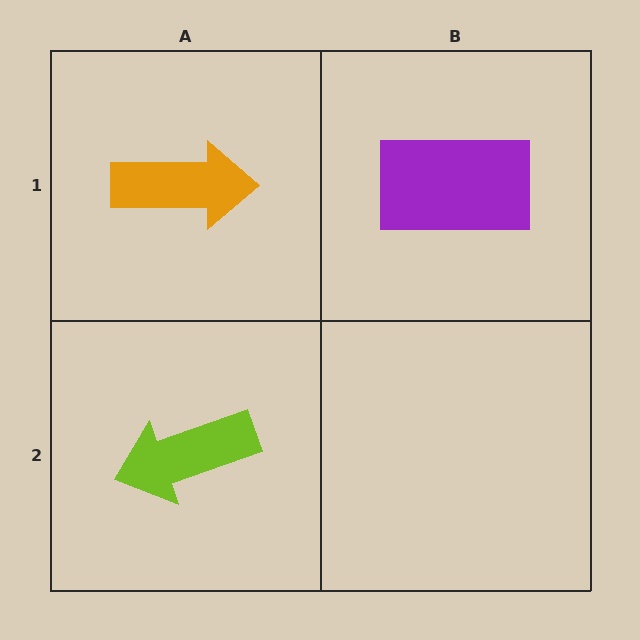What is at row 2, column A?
A lime arrow.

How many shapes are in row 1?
2 shapes.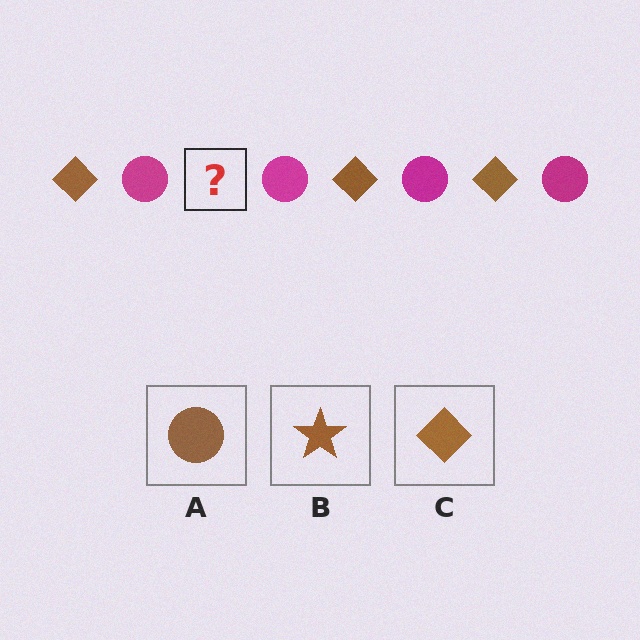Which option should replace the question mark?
Option C.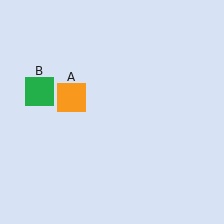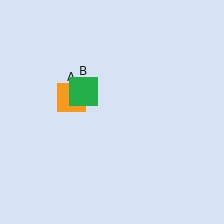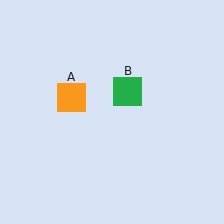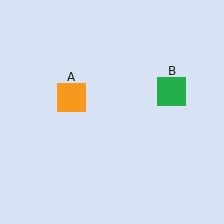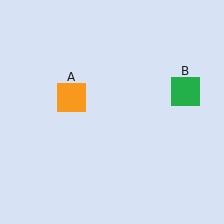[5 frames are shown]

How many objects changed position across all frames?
1 object changed position: green square (object B).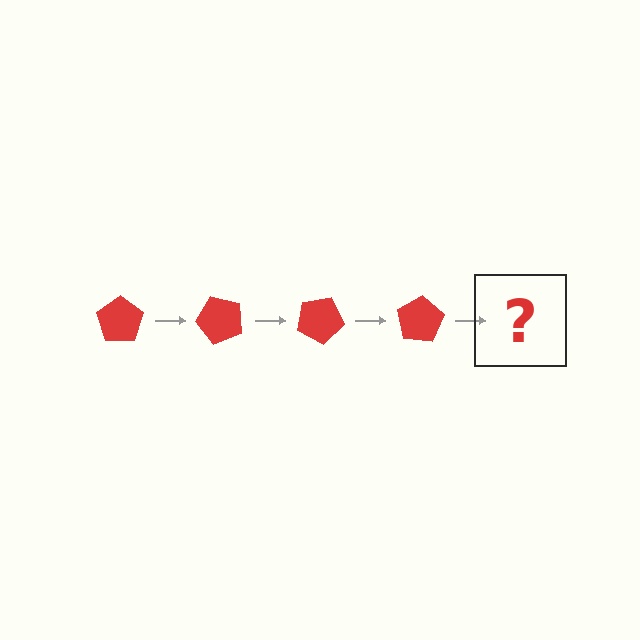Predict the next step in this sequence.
The next step is a red pentagon rotated 200 degrees.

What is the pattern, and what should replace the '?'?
The pattern is that the pentagon rotates 50 degrees each step. The '?' should be a red pentagon rotated 200 degrees.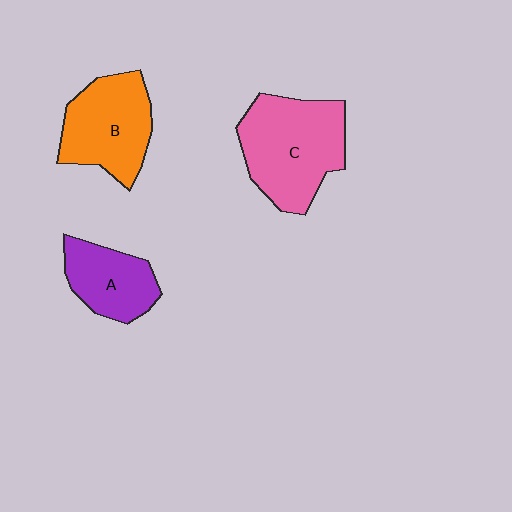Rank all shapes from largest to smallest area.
From largest to smallest: C (pink), B (orange), A (purple).